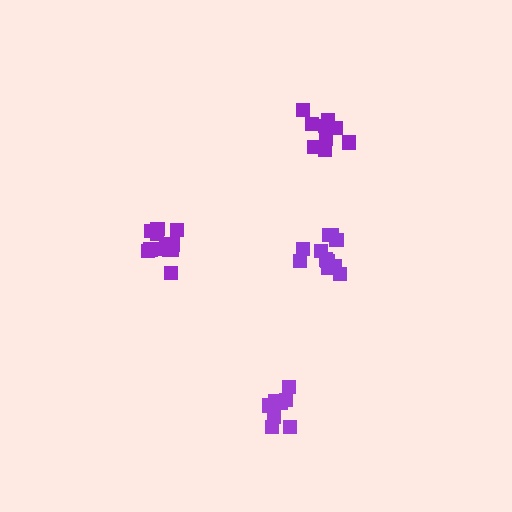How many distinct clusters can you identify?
There are 4 distinct clusters.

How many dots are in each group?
Group 1: 13 dots, Group 2: 9 dots, Group 3: 11 dots, Group 4: 8 dots (41 total).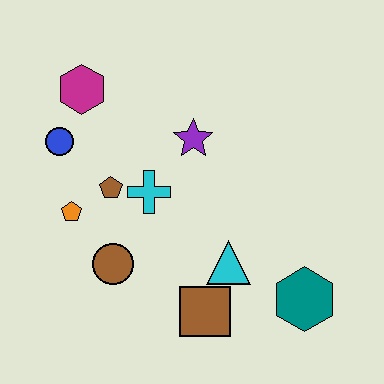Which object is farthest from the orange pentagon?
The teal hexagon is farthest from the orange pentagon.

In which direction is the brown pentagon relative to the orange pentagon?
The brown pentagon is to the right of the orange pentagon.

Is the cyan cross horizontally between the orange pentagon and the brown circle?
No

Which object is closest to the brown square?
The cyan triangle is closest to the brown square.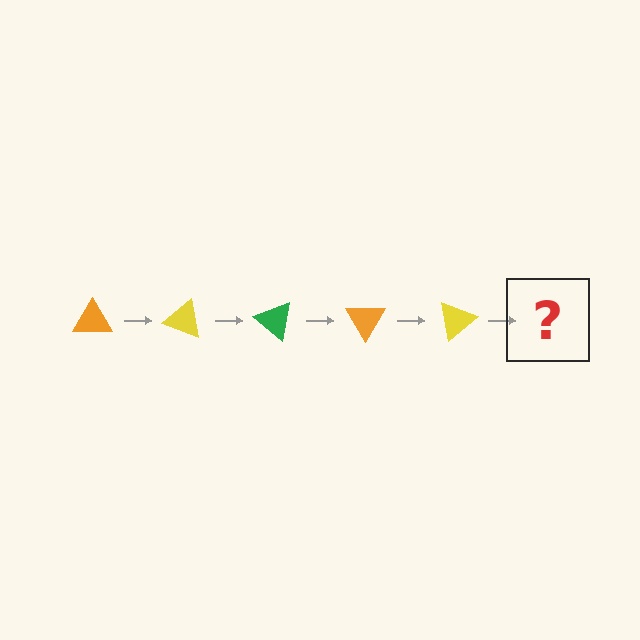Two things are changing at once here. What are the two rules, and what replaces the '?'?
The two rules are that it rotates 20 degrees each step and the color cycles through orange, yellow, and green. The '?' should be a green triangle, rotated 100 degrees from the start.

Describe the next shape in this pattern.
It should be a green triangle, rotated 100 degrees from the start.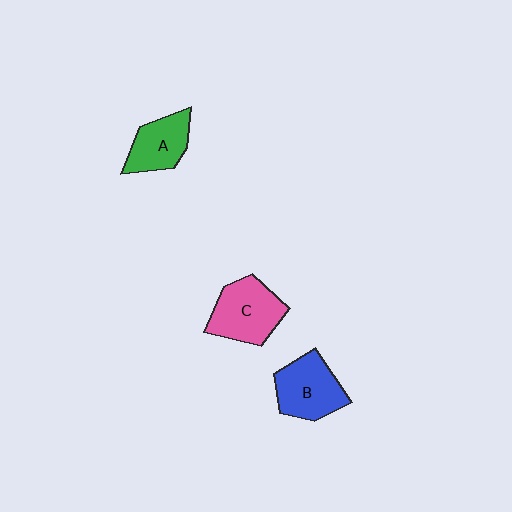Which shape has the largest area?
Shape C (pink).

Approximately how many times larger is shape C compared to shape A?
Approximately 1.3 times.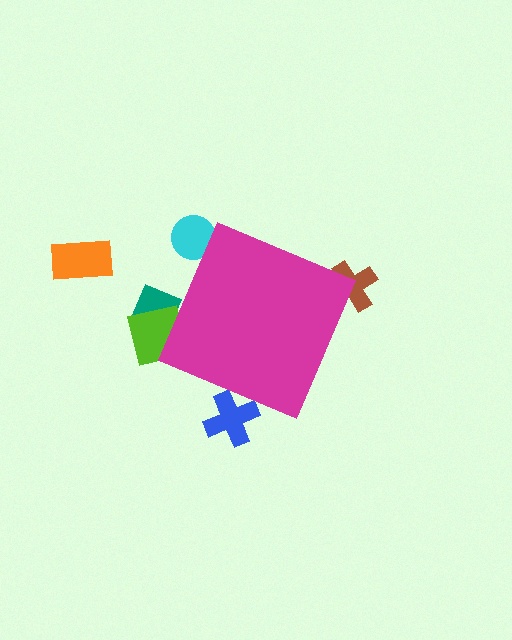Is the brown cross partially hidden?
Yes, the brown cross is partially hidden behind the magenta diamond.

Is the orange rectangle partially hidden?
No, the orange rectangle is fully visible.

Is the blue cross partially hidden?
Yes, the blue cross is partially hidden behind the magenta diamond.